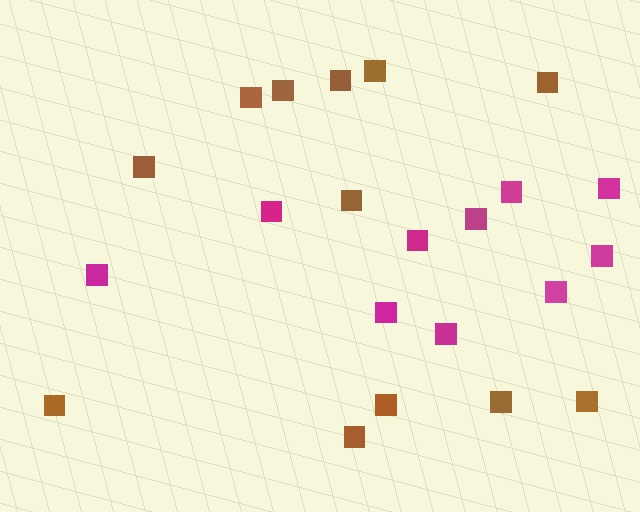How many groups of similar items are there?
There are 2 groups: one group of brown squares (12) and one group of magenta squares (10).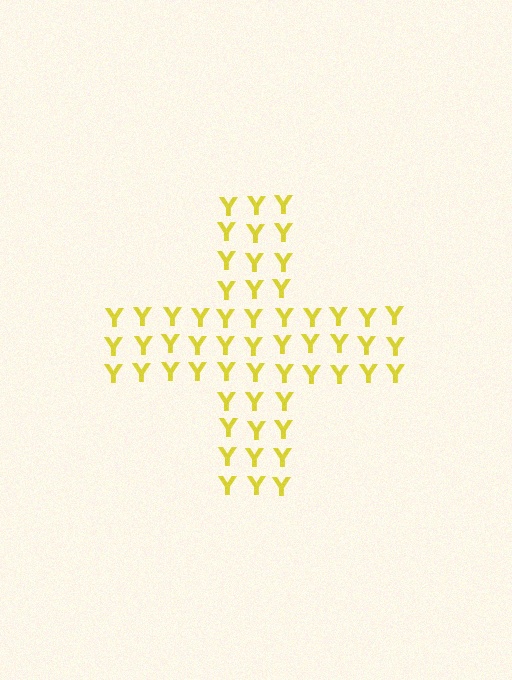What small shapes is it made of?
It is made of small letter Y's.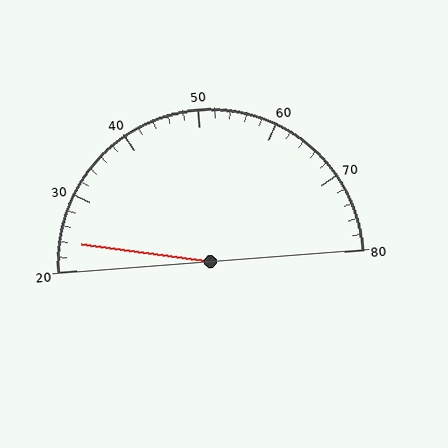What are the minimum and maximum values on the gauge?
The gauge ranges from 20 to 80.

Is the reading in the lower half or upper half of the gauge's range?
The reading is in the lower half of the range (20 to 80).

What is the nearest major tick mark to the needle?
The nearest major tick mark is 20.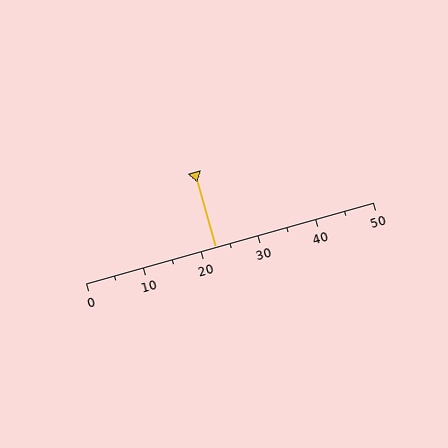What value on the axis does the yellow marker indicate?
The marker indicates approximately 22.5.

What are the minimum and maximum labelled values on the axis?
The axis runs from 0 to 50.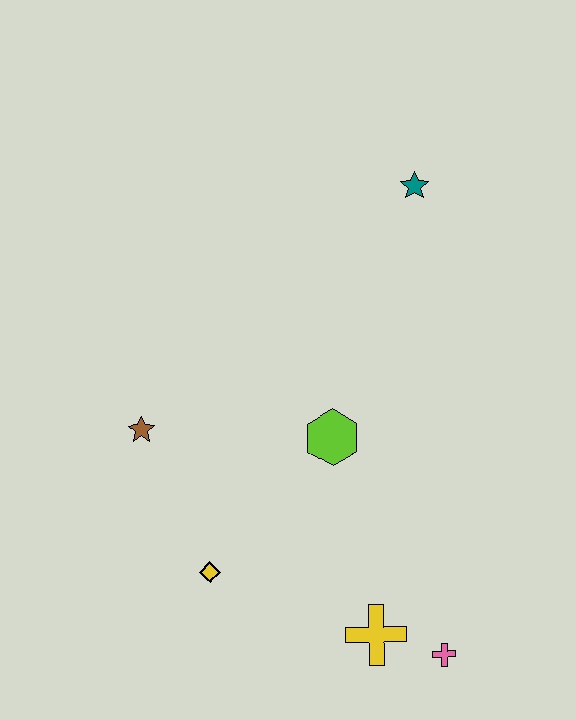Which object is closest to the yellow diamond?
The brown star is closest to the yellow diamond.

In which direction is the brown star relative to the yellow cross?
The brown star is to the left of the yellow cross.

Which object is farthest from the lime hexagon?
The teal star is farthest from the lime hexagon.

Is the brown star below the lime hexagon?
No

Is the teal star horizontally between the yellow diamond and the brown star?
No